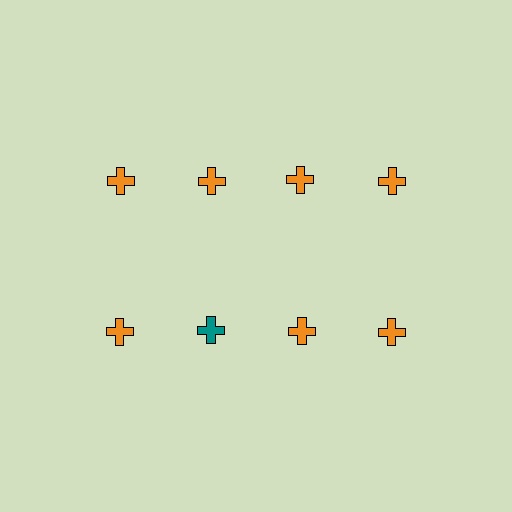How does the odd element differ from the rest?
It has a different color: teal instead of orange.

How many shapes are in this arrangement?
There are 8 shapes arranged in a grid pattern.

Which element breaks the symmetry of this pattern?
The teal cross in the second row, second from left column breaks the symmetry. All other shapes are orange crosses.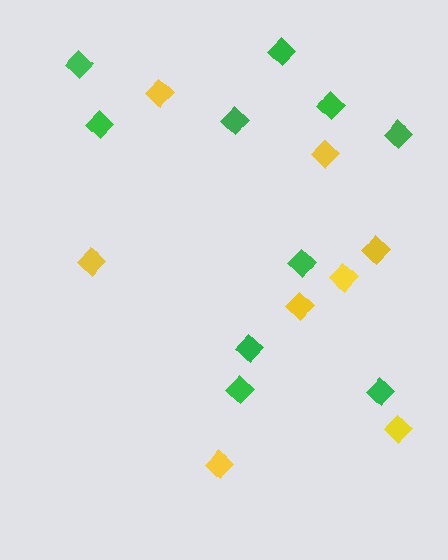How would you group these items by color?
There are 2 groups: one group of green diamonds (10) and one group of yellow diamonds (8).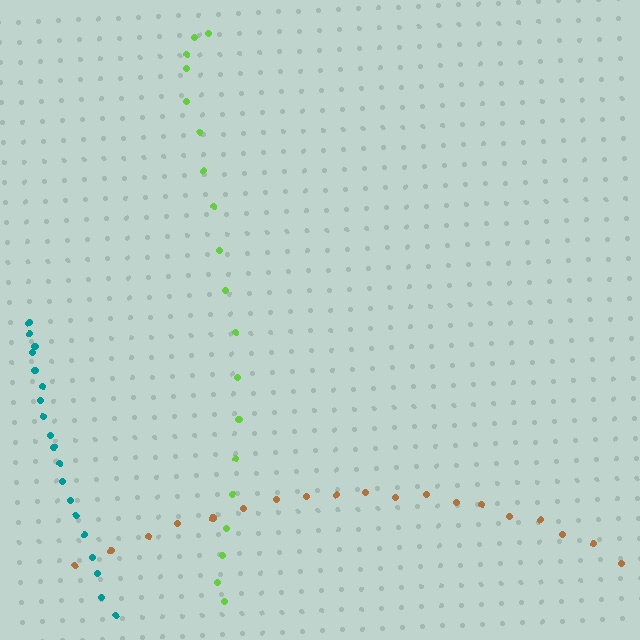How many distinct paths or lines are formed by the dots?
There are 3 distinct paths.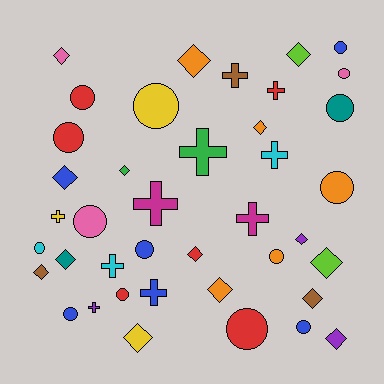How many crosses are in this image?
There are 10 crosses.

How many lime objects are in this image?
There are 2 lime objects.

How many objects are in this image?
There are 40 objects.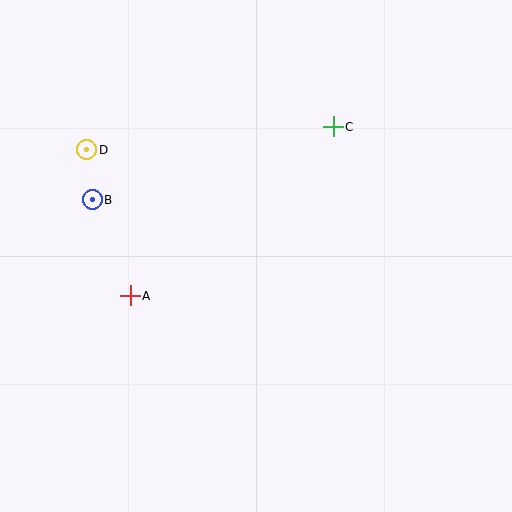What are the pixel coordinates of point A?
Point A is at (130, 296).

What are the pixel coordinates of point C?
Point C is at (333, 127).